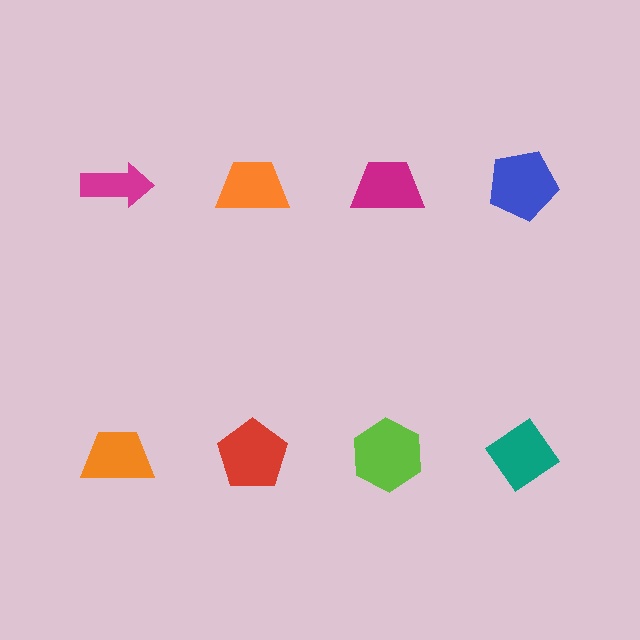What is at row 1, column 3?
A magenta trapezoid.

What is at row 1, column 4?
A blue pentagon.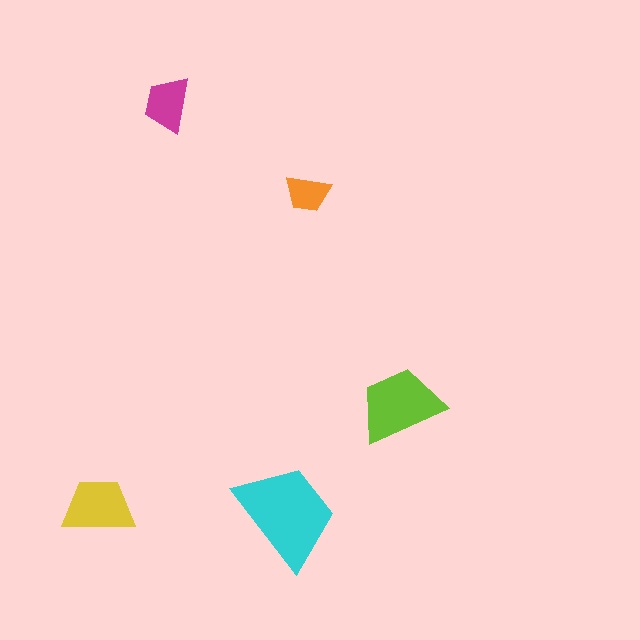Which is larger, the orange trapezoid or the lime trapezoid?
The lime one.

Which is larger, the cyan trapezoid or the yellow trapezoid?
The cyan one.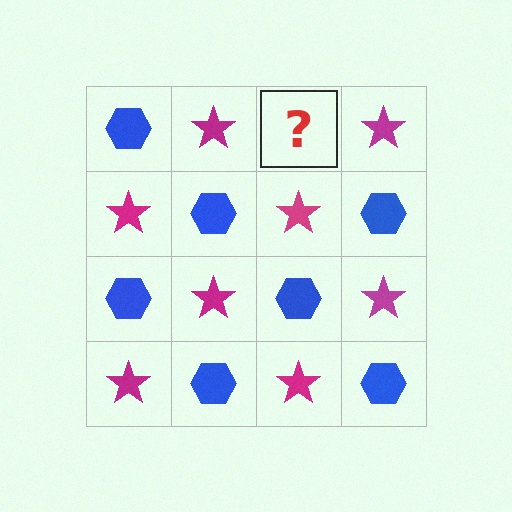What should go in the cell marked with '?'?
The missing cell should contain a blue hexagon.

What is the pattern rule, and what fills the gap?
The rule is that it alternates blue hexagon and magenta star in a checkerboard pattern. The gap should be filled with a blue hexagon.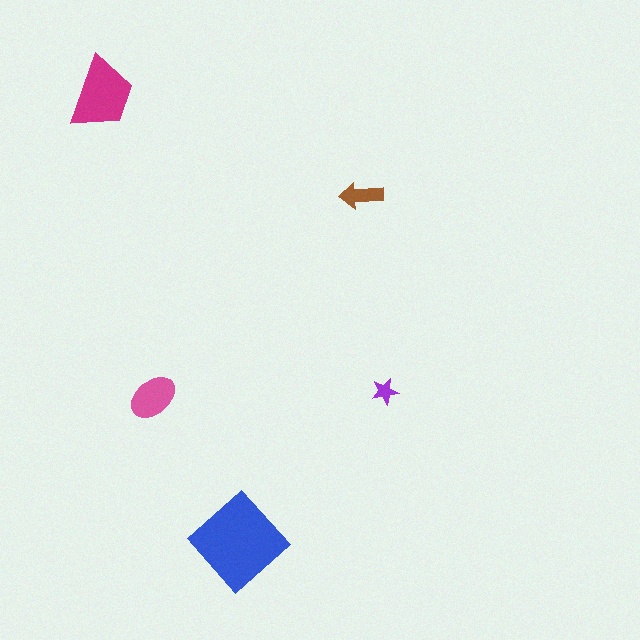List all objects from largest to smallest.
The blue diamond, the magenta trapezoid, the pink ellipse, the brown arrow, the purple star.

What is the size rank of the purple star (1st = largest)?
5th.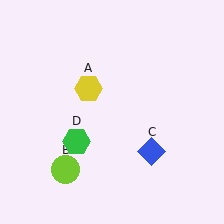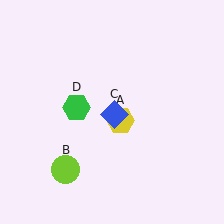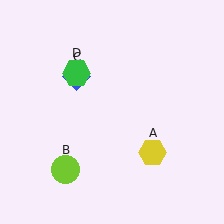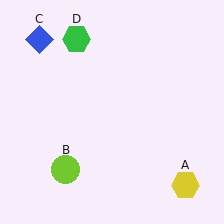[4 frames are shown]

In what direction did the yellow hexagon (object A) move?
The yellow hexagon (object A) moved down and to the right.